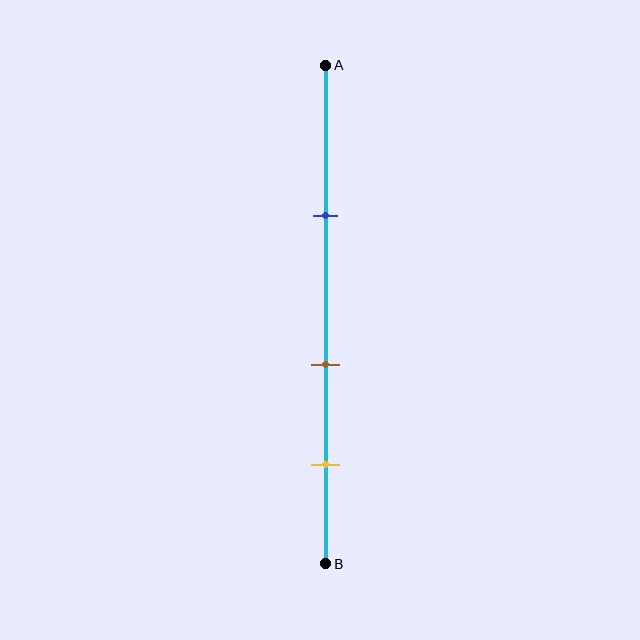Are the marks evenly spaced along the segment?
Yes, the marks are approximately evenly spaced.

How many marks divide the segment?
There are 3 marks dividing the segment.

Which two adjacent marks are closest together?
The brown and yellow marks are the closest adjacent pair.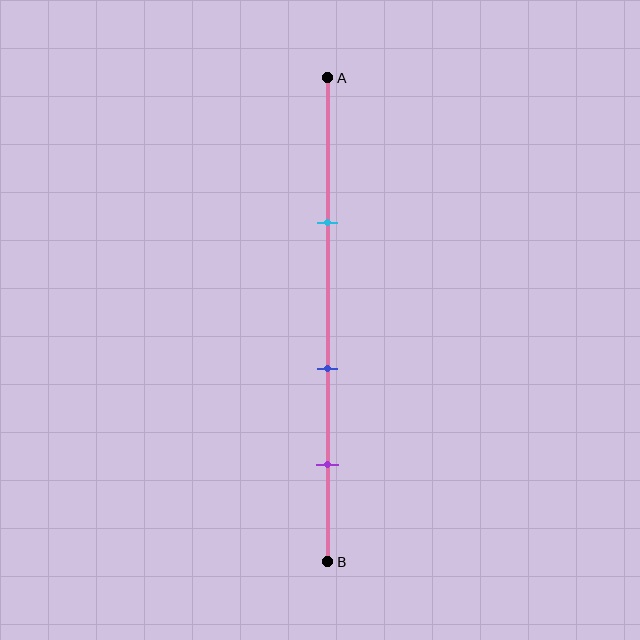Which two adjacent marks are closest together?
The blue and purple marks are the closest adjacent pair.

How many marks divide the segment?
There are 3 marks dividing the segment.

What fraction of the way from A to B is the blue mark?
The blue mark is approximately 60% (0.6) of the way from A to B.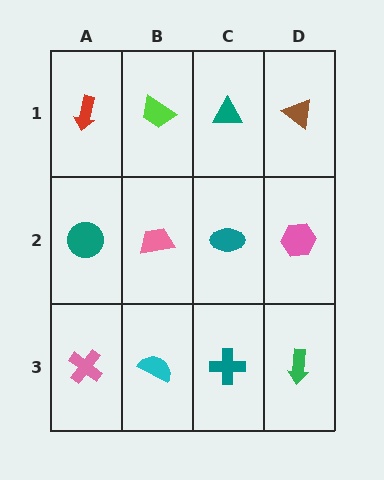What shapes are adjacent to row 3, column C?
A teal ellipse (row 2, column C), a cyan semicircle (row 3, column B), a green arrow (row 3, column D).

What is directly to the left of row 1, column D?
A teal triangle.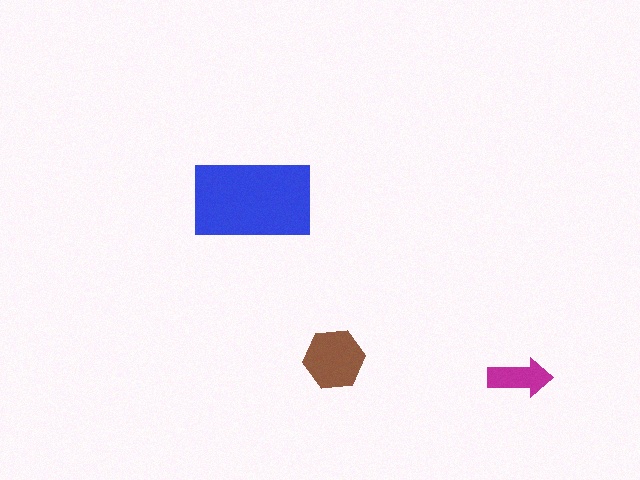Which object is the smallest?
The magenta arrow.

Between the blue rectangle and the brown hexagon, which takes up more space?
The blue rectangle.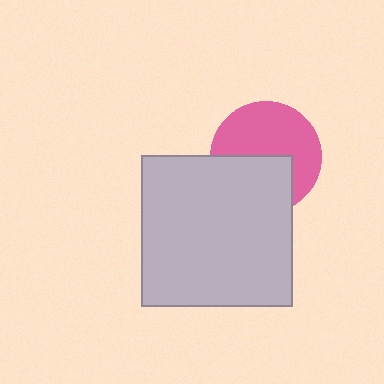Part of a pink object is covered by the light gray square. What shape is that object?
It is a circle.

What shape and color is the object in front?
The object in front is a light gray square.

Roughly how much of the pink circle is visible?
About half of it is visible (roughly 59%).